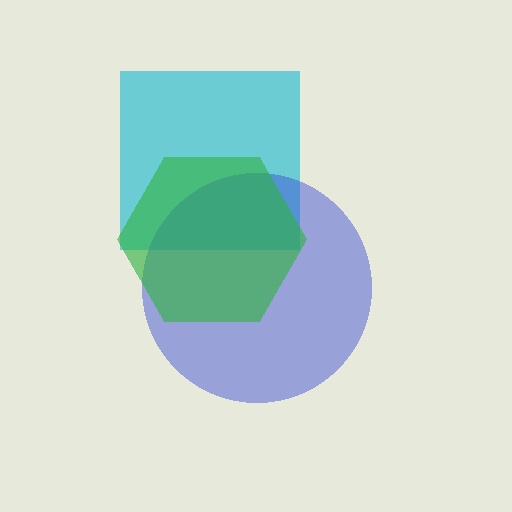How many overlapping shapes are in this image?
There are 3 overlapping shapes in the image.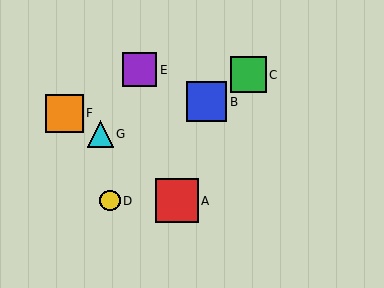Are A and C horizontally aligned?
No, A is at y≈201 and C is at y≈75.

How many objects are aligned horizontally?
2 objects (A, D) are aligned horizontally.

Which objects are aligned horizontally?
Objects A, D are aligned horizontally.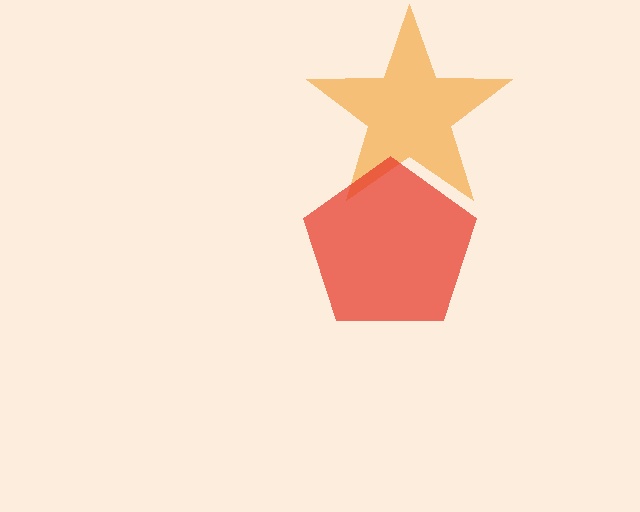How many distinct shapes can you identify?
There are 2 distinct shapes: an orange star, a red pentagon.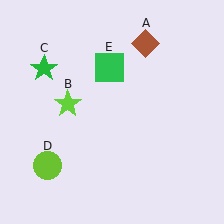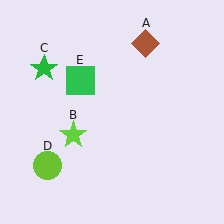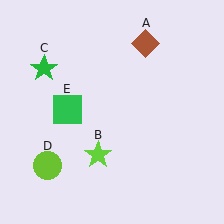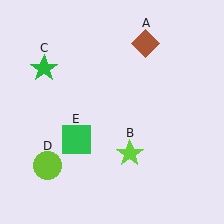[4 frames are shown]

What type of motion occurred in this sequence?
The lime star (object B), green square (object E) rotated counterclockwise around the center of the scene.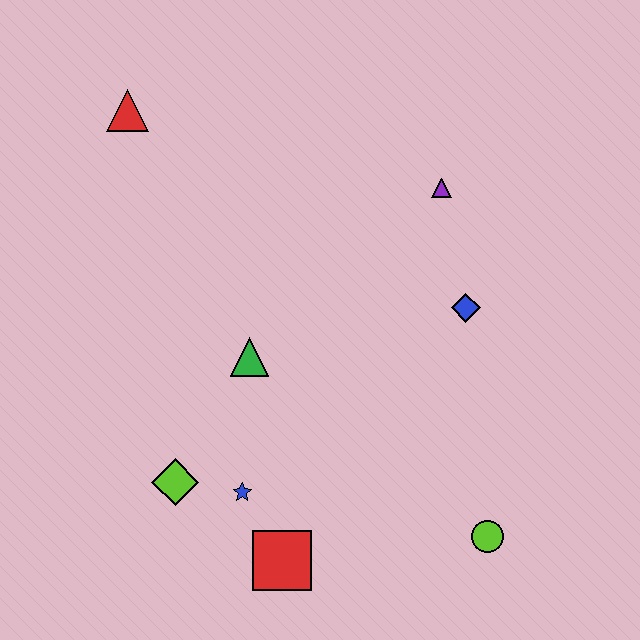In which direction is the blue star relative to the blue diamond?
The blue star is to the left of the blue diamond.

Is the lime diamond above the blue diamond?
No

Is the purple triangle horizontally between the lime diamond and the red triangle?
No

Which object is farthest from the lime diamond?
The purple triangle is farthest from the lime diamond.